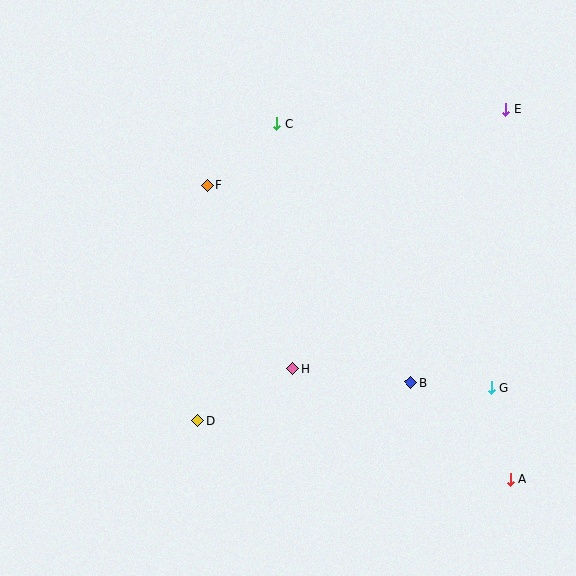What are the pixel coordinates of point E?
Point E is at (506, 109).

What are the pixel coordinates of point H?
Point H is at (293, 369).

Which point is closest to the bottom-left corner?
Point D is closest to the bottom-left corner.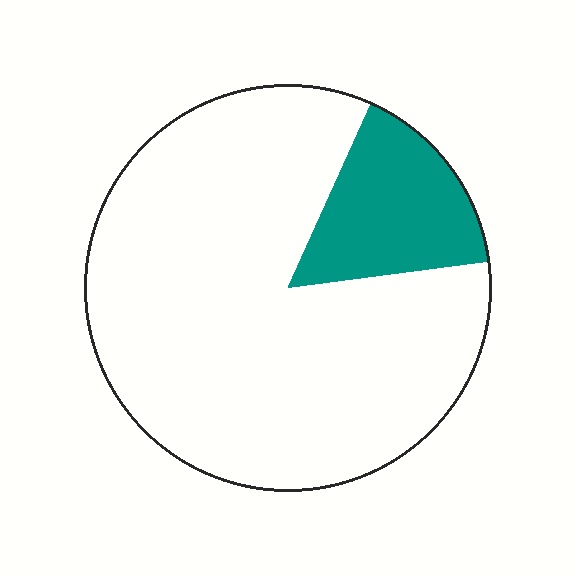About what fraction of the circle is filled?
About one sixth (1/6).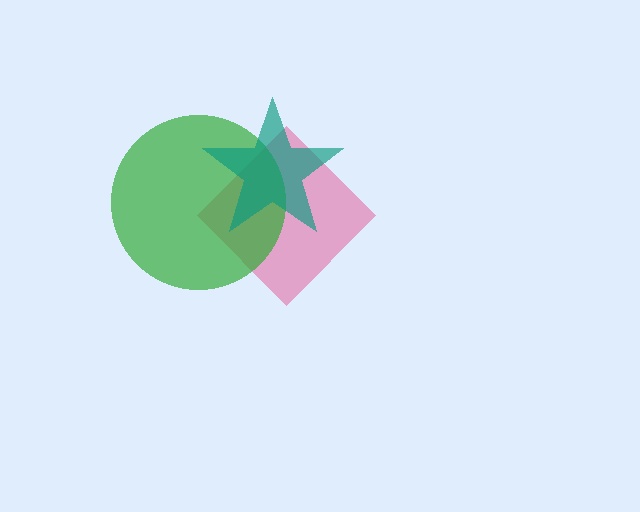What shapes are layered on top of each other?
The layered shapes are: a pink diamond, a green circle, a teal star.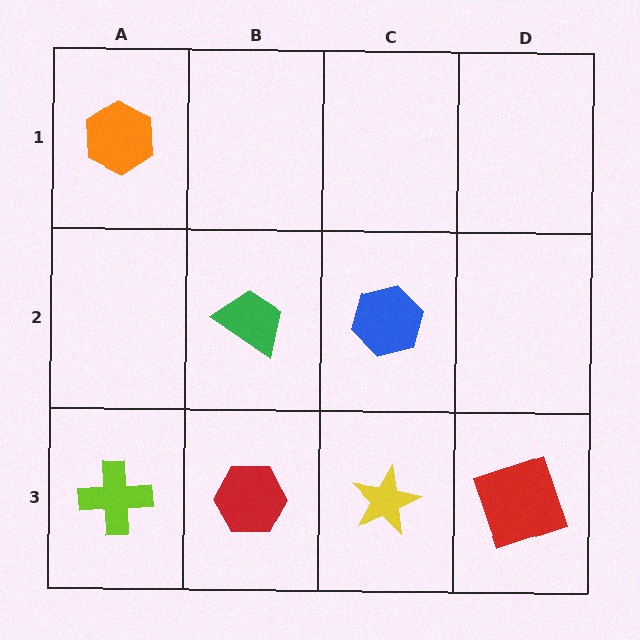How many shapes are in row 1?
1 shape.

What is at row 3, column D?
A red square.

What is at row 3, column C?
A yellow star.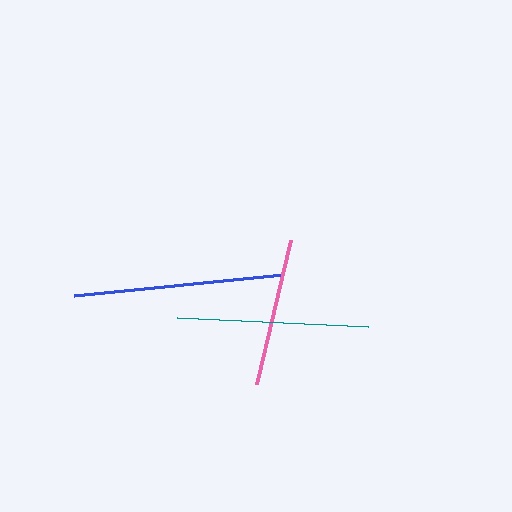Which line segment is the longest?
The blue line is the longest at approximately 210 pixels.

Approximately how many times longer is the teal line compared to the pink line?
The teal line is approximately 1.3 times the length of the pink line.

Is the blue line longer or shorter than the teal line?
The blue line is longer than the teal line.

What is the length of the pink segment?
The pink segment is approximately 147 pixels long.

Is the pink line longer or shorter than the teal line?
The teal line is longer than the pink line.